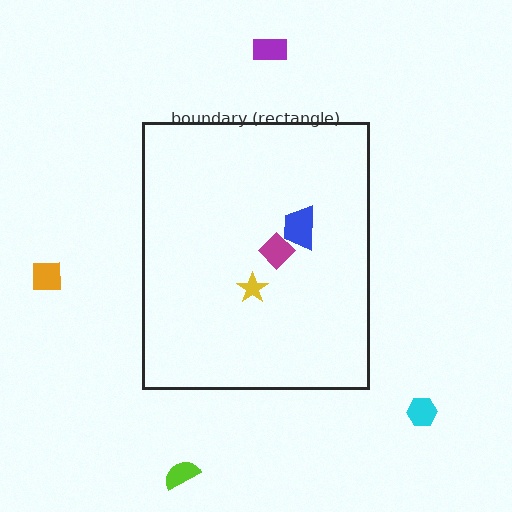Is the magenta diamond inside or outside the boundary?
Inside.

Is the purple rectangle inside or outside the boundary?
Outside.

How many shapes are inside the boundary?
3 inside, 4 outside.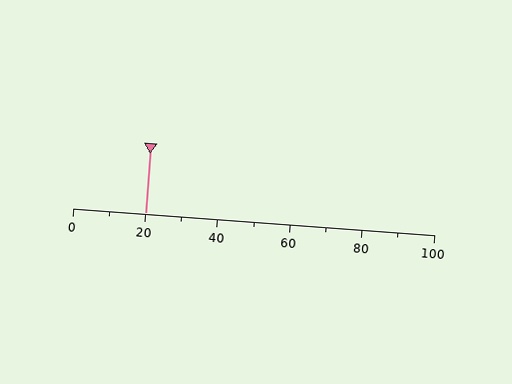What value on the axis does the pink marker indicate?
The marker indicates approximately 20.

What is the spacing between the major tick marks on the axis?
The major ticks are spaced 20 apart.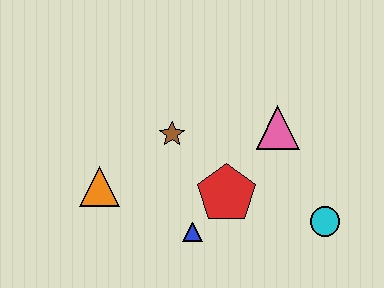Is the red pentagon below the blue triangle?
No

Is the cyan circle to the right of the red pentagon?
Yes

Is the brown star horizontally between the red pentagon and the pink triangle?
No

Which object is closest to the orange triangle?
The brown star is closest to the orange triangle.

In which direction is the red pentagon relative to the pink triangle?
The red pentagon is below the pink triangle.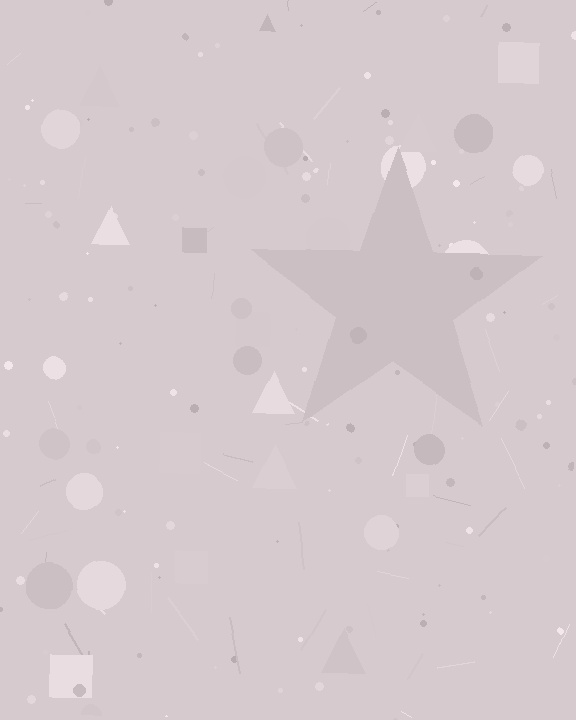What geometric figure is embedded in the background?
A star is embedded in the background.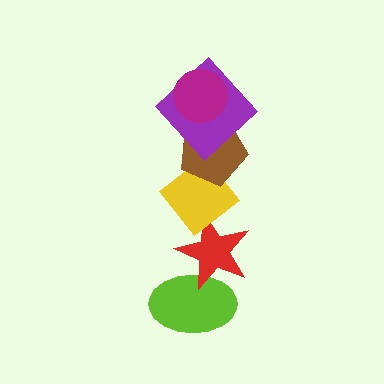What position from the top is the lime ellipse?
The lime ellipse is 6th from the top.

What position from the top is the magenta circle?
The magenta circle is 1st from the top.